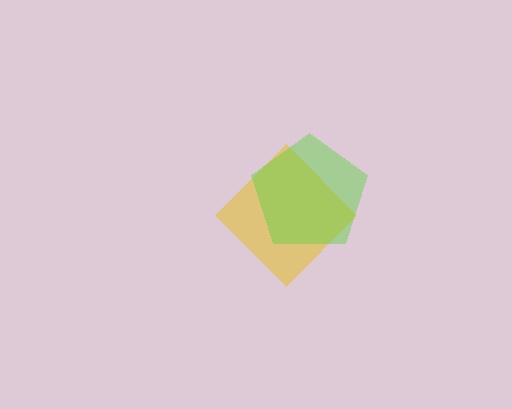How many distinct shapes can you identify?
There are 2 distinct shapes: a yellow diamond, a lime pentagon.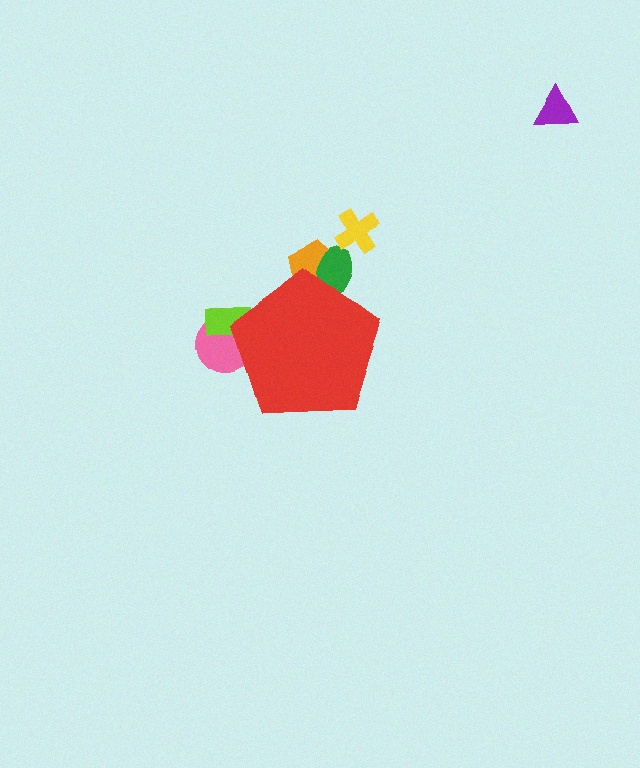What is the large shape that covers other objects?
A red pentagon.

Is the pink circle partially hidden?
Yes, the pink circle is partially hidden behind the red pentagon.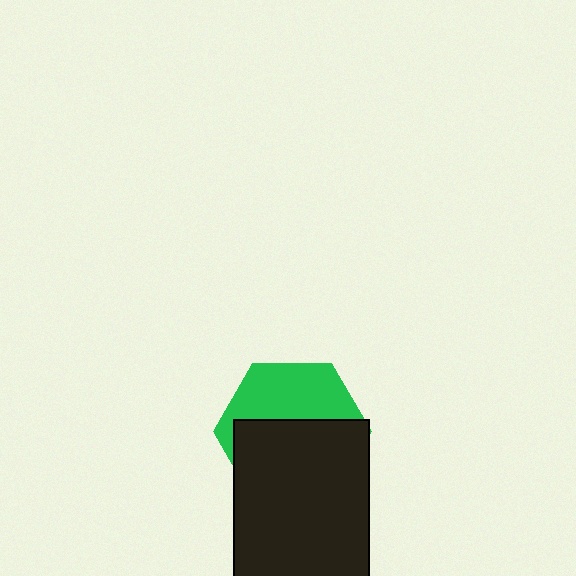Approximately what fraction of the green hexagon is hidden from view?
Roughly 58% of the green hexagon is hidden behind the black rectangle.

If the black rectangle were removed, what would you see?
You would see the complete green hexagon.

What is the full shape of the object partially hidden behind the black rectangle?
The partially hidden object is a green hexagon.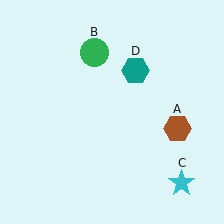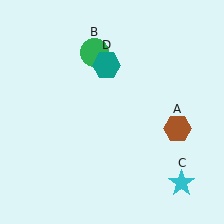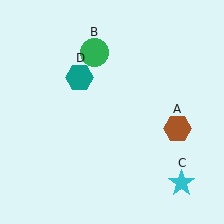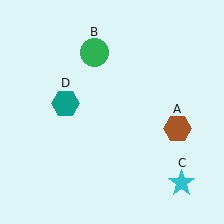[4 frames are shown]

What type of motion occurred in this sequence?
The teal hexagon (object D) rotated counterclockwise around the center of the scene.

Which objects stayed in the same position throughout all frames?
Brown hexagon (object A) and green circle (object B) and cyan star (object C) remained stationary.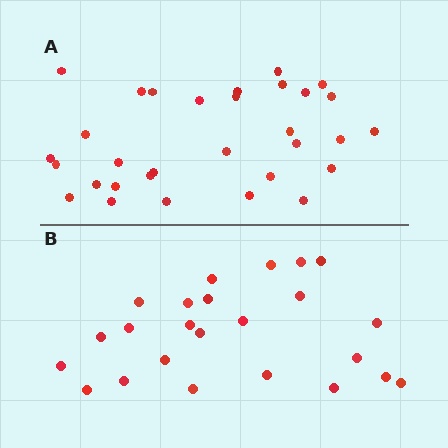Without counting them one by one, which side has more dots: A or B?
Region A (the top region) has more dots.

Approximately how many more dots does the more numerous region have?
Region A has roughly 8 or so more dots than region B.